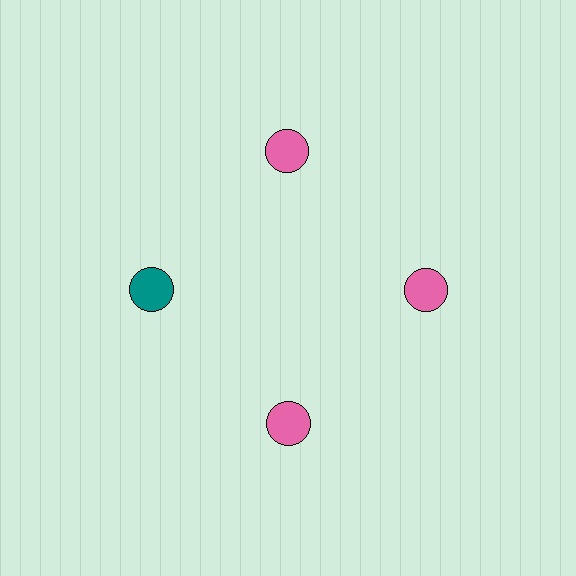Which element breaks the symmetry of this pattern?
The teal circle at roughly the 9 o'clock position breaks the symmetry. All other shapes are pink circles.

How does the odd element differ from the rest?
It has a different color: teal instead of pink.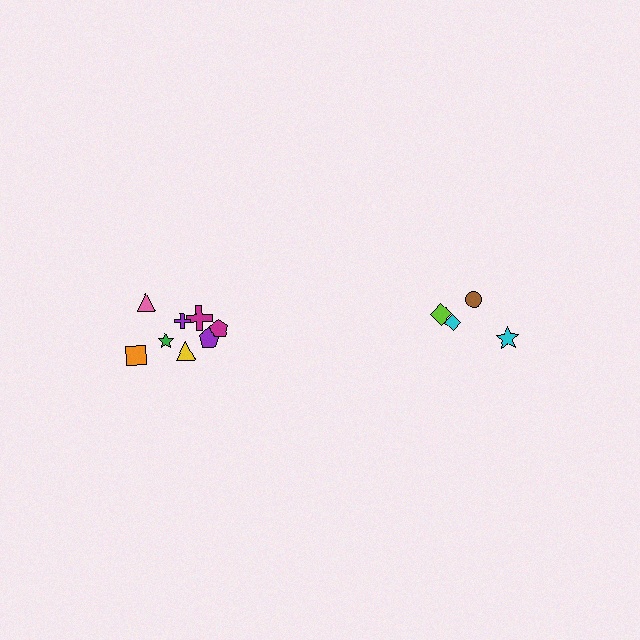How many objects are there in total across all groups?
There are 12 objects.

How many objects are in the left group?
There are 8 objects.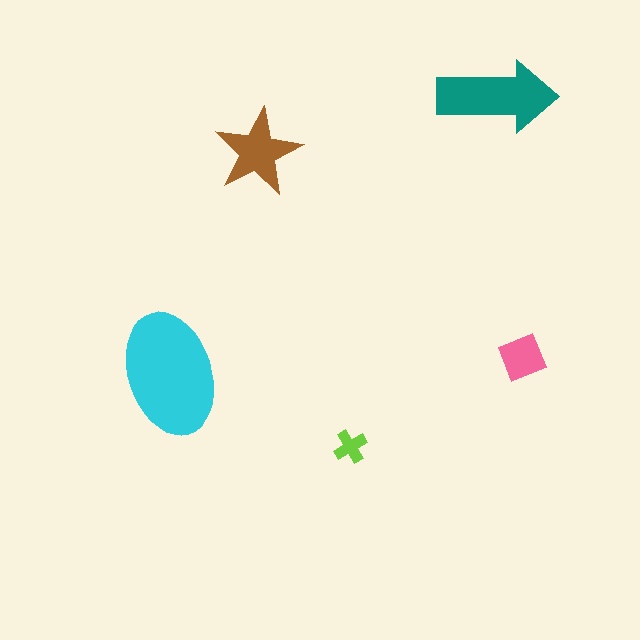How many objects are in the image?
There are 5 objects in the image.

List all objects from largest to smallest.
The cyan ellipse, the teal arrow, the brown star, the pink square, the lime cross.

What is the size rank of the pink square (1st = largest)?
4th.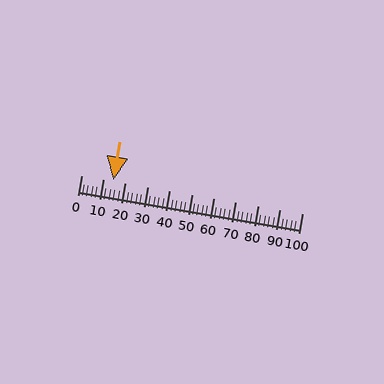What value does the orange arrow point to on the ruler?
The orange arrow points to approximately 14.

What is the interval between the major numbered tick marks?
The major tick marks are spaced 10 units apart.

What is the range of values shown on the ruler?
The ruler shows values from 0 to 100.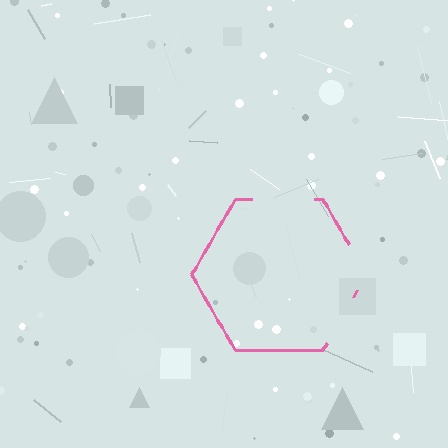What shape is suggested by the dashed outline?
The dashed outline suggests a hexagon.